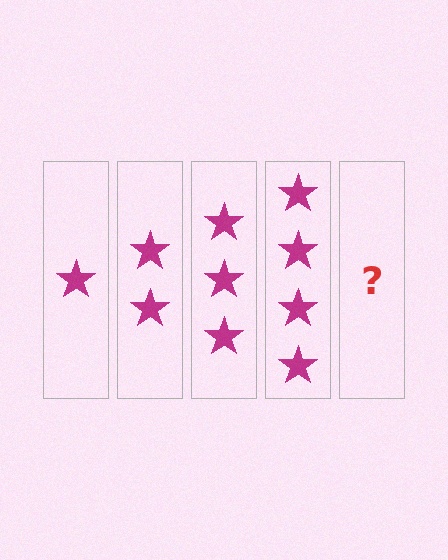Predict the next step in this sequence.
The next step is 5 stars.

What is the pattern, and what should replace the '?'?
The pattern is that each step adds one more star. The '?' should be 5 stars.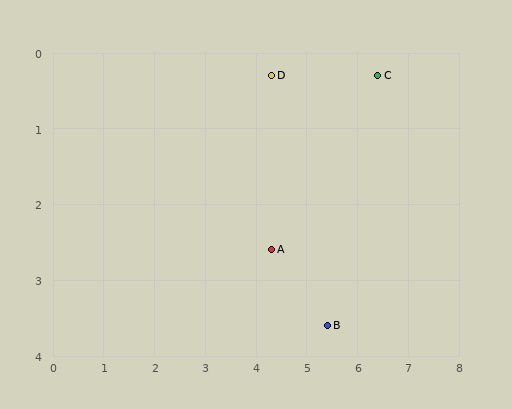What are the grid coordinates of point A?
Point A is at approximately (4.3, 2.6).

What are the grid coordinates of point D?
Point D is at approximately (4.3, 0.3).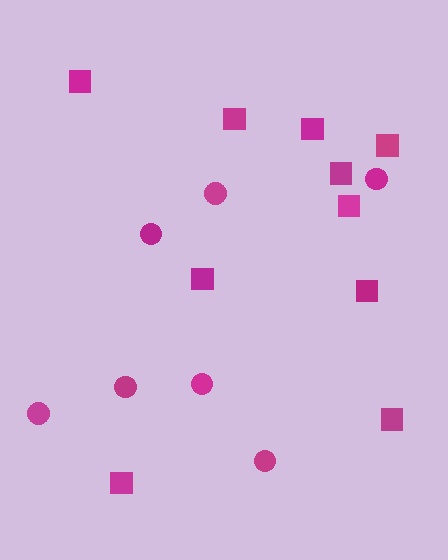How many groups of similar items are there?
There are 2 groups: one group of circles (7) and one group of squares (10).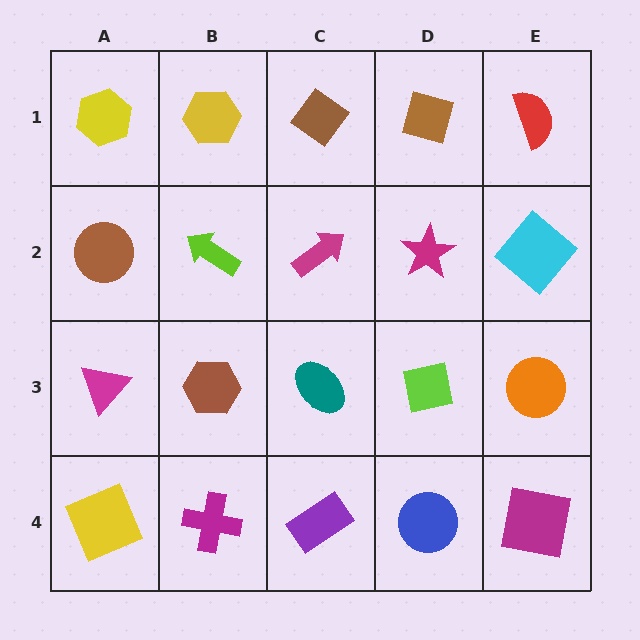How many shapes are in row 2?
5 shapes.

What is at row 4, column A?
A yellow square.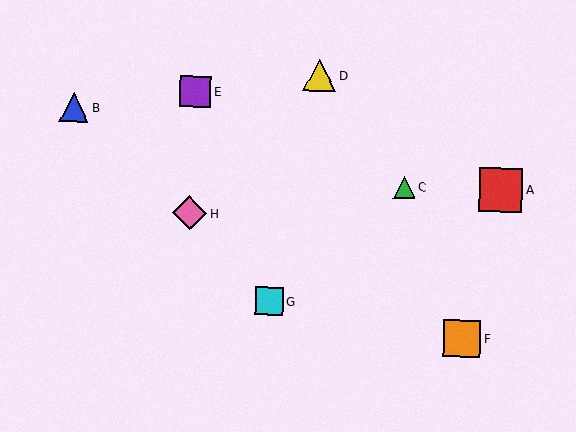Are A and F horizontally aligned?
No, A is at y≈190 and F is at y≈338.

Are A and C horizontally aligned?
Yes, both are at y≈190.